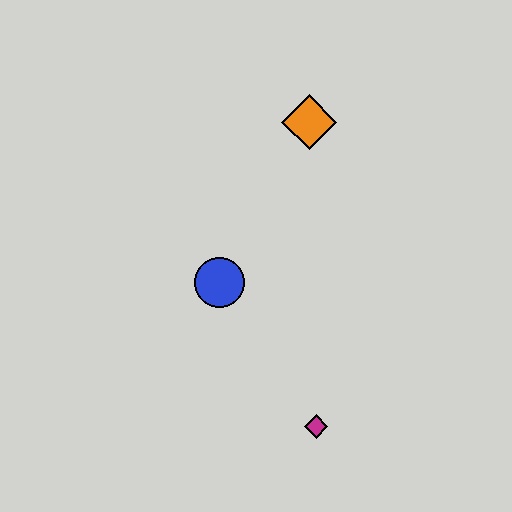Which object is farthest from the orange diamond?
The magenta diamond is farthest from the orange diamond.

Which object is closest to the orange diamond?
The blue circle is closest to the orange diamond.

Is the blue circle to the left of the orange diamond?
Yes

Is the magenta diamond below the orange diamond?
Yes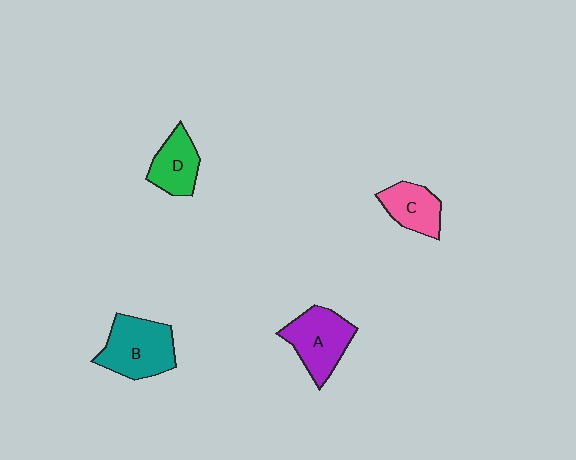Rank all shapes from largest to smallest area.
From largest to smallest: B (teal), A (purple), D (green), C (pink).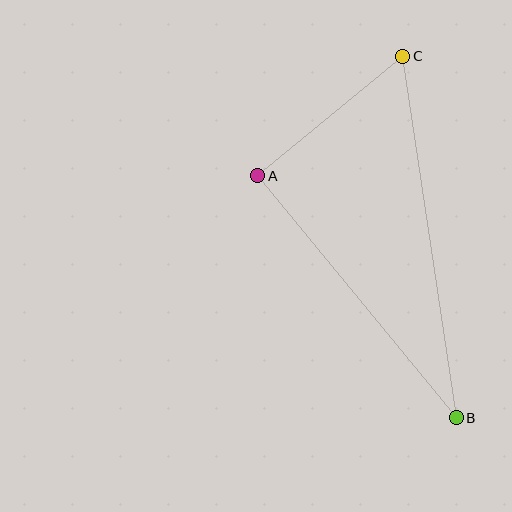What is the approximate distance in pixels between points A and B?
The distance between A and B is approximately 313 pixels.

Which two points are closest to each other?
Points A and C are closest to each other.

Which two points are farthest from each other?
Points B and C are farthest from each other.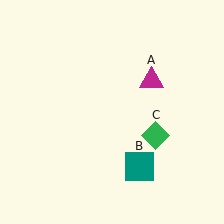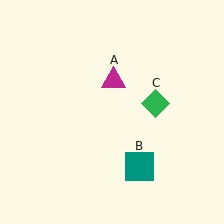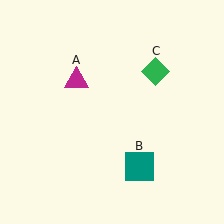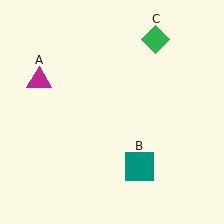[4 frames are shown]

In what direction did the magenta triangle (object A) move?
The magenta triangle (object A) moved left.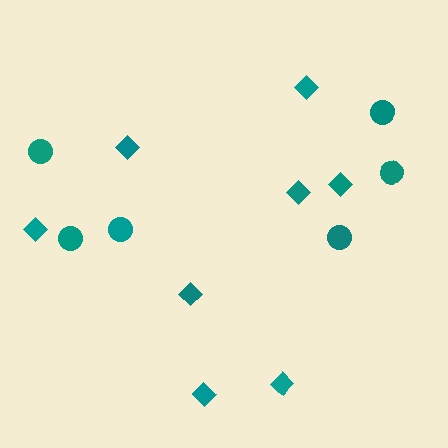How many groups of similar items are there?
There are 2 groups: one group of diamonds (8) and one group of circles (6).